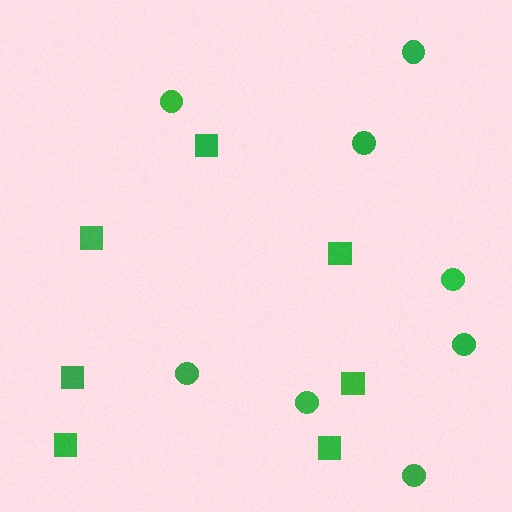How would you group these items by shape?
There are 2 groups: one group of squares (7) and one group of circles (8).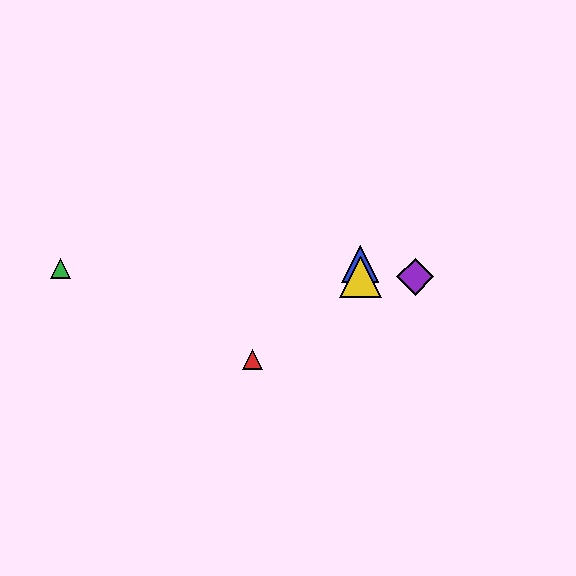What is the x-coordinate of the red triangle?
The red triangle is at x≈253.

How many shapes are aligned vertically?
2 shapes (the blue triangle, the yellow triangle) are aligned vertically.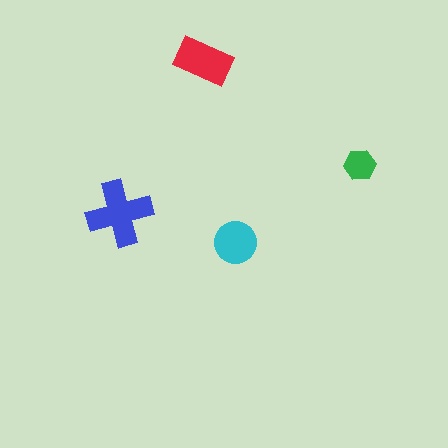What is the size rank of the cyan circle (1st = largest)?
3rd.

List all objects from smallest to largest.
The green hexagon, the cyan circle, the red rectangle, the blue cross.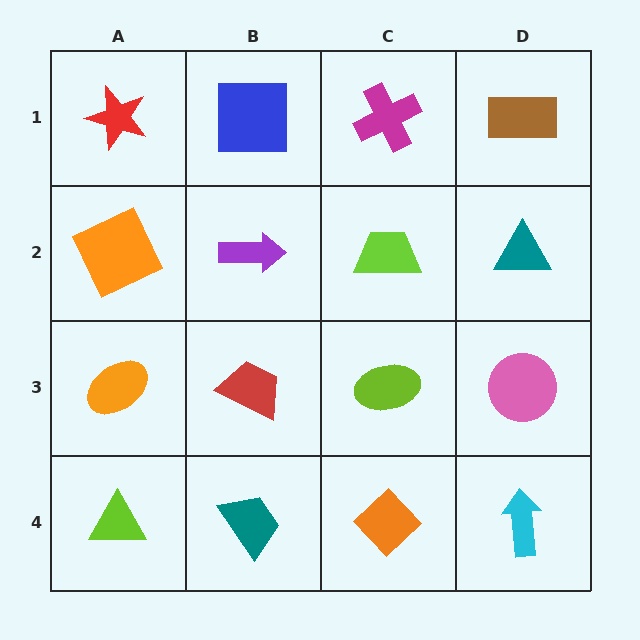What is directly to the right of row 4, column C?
A cyan arrow.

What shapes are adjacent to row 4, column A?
An orange ellipse (row 3, column A), a teal trapezoid (row 4, column B).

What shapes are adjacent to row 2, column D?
A brown rectangle (row 1, column D), a pink circle (row 3, column D), a lime trapezoid (row 2, column C).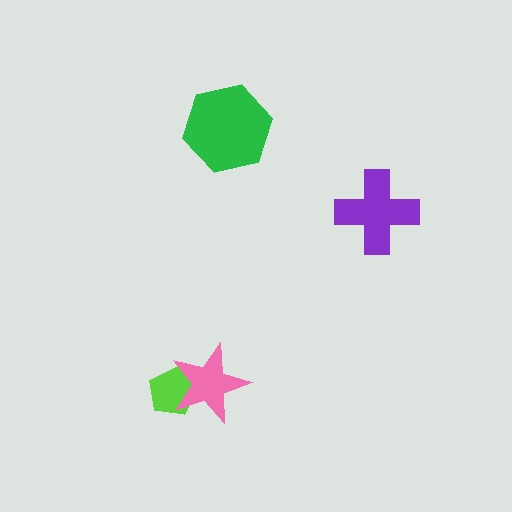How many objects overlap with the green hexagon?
0 objects overlap with the green hexagon.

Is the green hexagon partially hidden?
No, no other shape covers it.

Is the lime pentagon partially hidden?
Yes, it is partially covered by another shape.